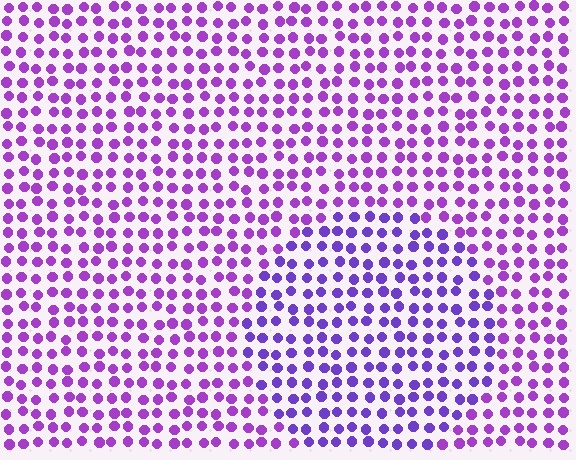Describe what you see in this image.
The image is filled with small purple elements in a uniform arrangement. A circle-shaped region is visible where the elements are tinted to a slightly different hue, forming a subtle color boundary.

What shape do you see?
I see a circle.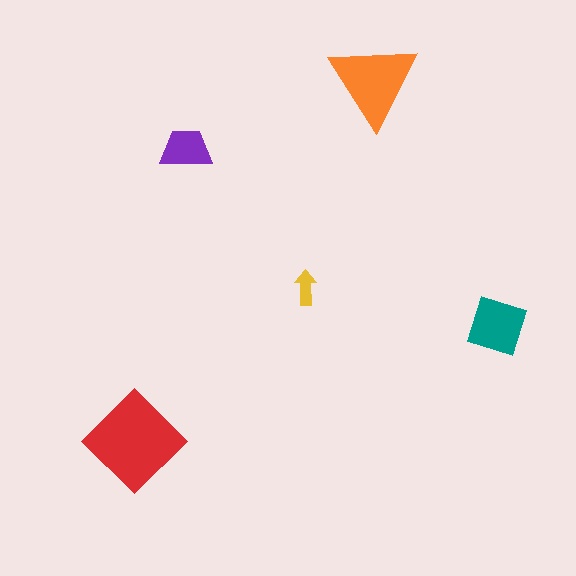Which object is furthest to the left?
The red diamond is leftmost.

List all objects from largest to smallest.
The red diamond, the orange triangle, the teal square, the purple trapezoid, the yellow arrow.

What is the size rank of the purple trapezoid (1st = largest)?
4th.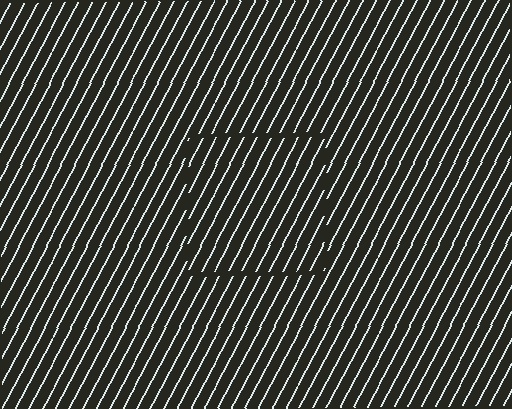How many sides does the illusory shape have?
4 sides — the line-ends trace a square.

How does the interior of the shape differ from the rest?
The interior of the shape contains the same grating, shifted by half a period — the contour is defined by the phase discontinuity where line-ends from the inner and outer gratings abut.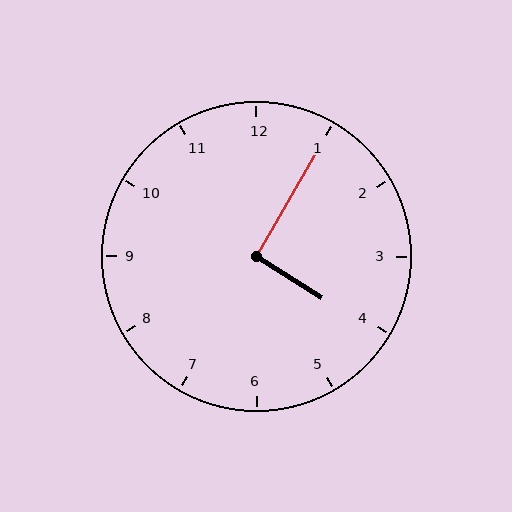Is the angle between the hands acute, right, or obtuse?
It is right.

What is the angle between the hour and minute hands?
Approximately 92 degrees.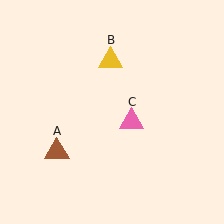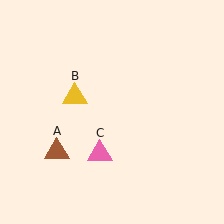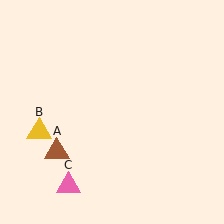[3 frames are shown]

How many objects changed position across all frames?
2 objects changed position: yellow triangle (object B), pink triangle (object C).